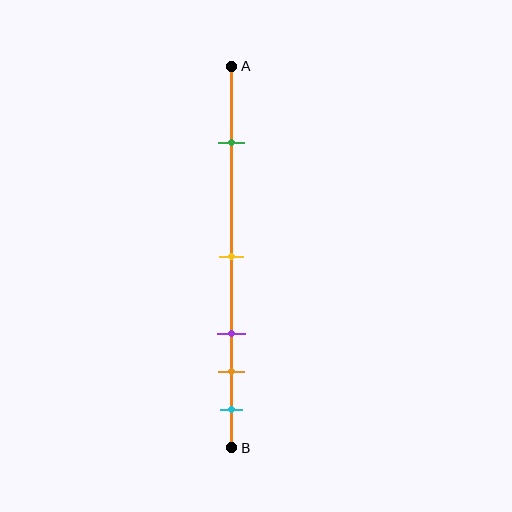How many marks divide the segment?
There are 5 marks dividing the segment.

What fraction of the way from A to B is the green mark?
The green mark is approximately 20% (0.2) of the way from A to B.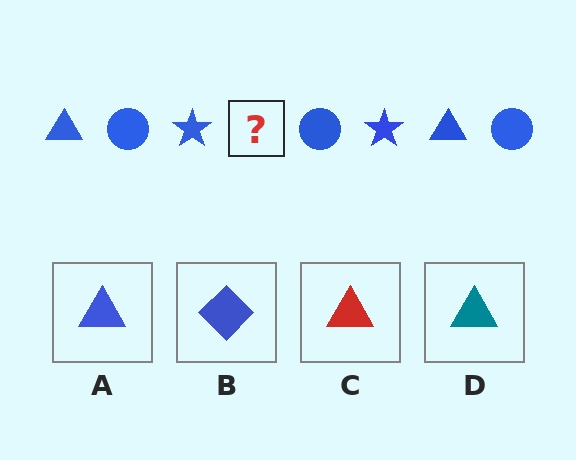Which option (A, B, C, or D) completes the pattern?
A.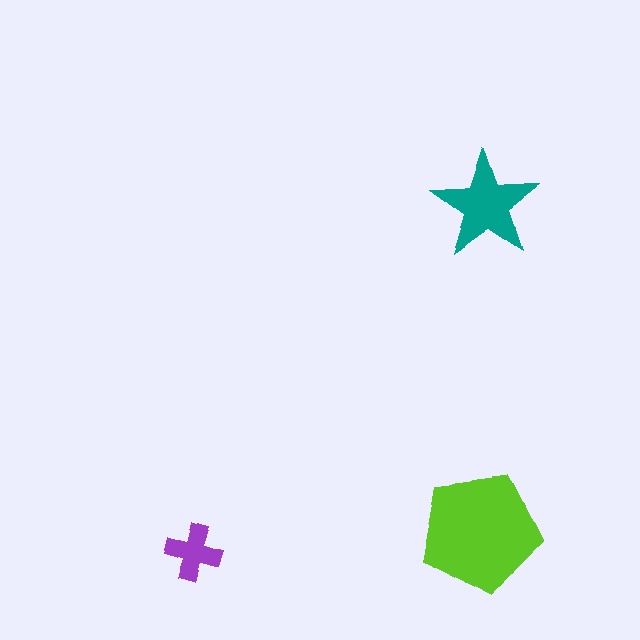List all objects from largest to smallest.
The lime pentagon, the teal star, the purple cross.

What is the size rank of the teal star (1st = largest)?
2nd.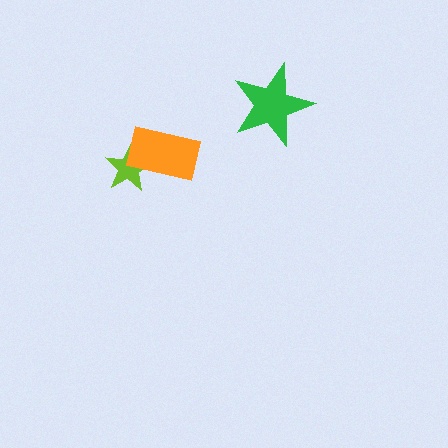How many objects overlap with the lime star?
1 object overlaps with the lime star.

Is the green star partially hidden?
No, no other shape covers it.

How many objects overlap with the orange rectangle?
1 object overlaps with the orange rectangle.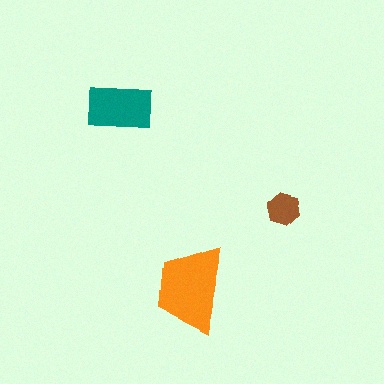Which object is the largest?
The orange trapezoid.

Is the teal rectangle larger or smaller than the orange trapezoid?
Smaller.